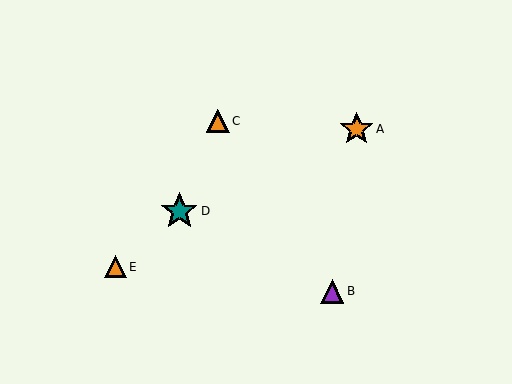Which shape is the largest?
The teal star (labeled D) is the largest.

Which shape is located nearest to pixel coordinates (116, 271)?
The orange triangle (labeled E) at (115, 267) is nearest to that location.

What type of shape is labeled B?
Shape B is a purple triangle.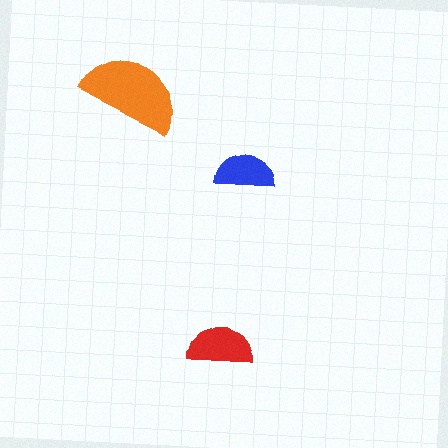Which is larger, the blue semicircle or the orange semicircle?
The orange one.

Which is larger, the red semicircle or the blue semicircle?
The red one.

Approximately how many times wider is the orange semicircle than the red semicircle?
About 1.5 times wider.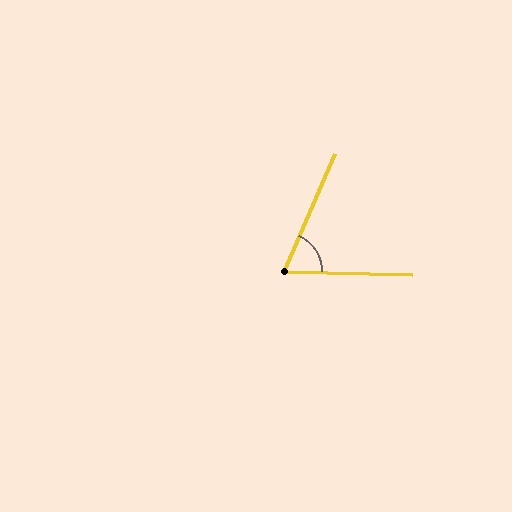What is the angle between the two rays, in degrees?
Approximately 68 degrees.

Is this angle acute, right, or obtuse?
It is acute.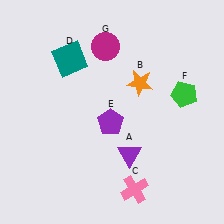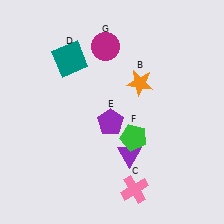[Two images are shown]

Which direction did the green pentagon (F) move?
The green pentagon (F) moved left.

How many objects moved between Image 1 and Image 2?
1 object moved between the two images.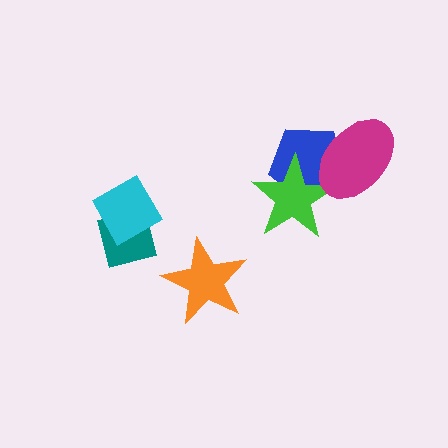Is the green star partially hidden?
Yes, it is partially covered by another shape.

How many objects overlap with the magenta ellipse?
2 objects overlap with the magenta ellipse.